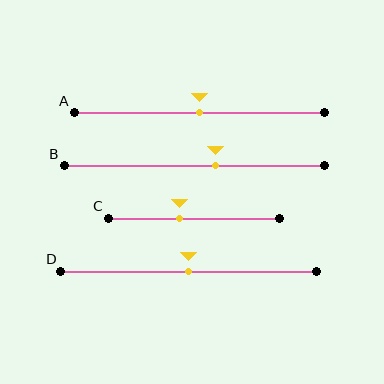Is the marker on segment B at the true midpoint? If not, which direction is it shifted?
No, the marker on segment B is shifted to the right by about 8% of the segment length.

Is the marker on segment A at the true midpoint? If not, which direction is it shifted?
Yes, the marker on segment A is at the true midpoint.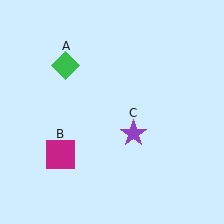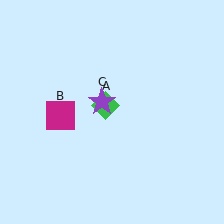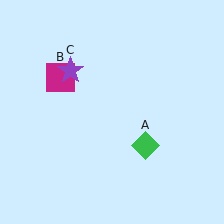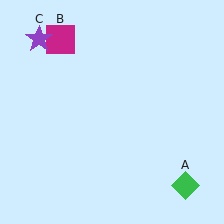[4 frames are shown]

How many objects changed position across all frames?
3 objects changed position: green diamond (object A), magenta square (object B), purple star (object C).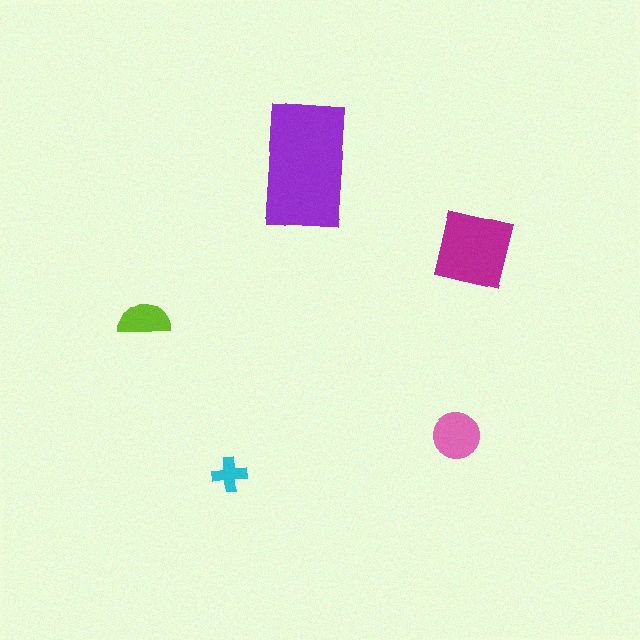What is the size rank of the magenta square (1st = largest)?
2nd.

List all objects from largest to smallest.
The purple rectangle, the magenta square, the pink circle, the lime semicircle, the cyan cross.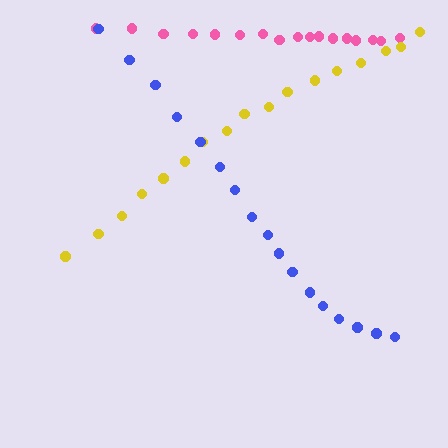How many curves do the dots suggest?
There are 3 distinct paths.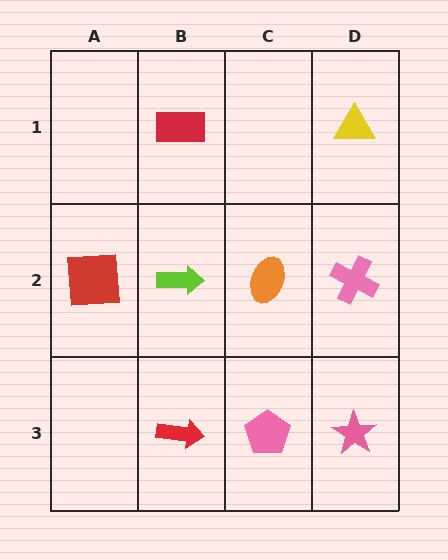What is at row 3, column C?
A pink pentagon.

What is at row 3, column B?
A red arrow.